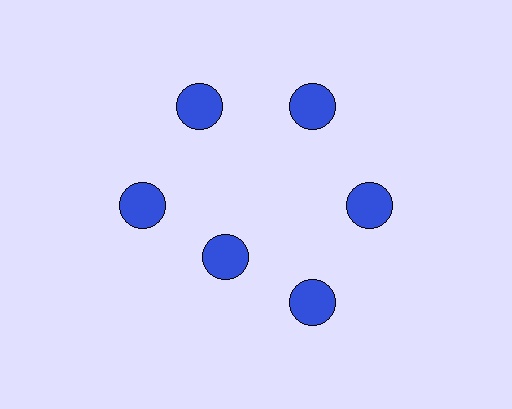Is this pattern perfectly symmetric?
No. The 6 blue circles are arranged in a ring, but one element near the 7 o'clock position is pulled inward toward the center, breaking the 6-fold rotational symmetry.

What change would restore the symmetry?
The symmetry would be restored by moving it outward, back onto the ring so that all 6 circles sit at equal angles and equal distance from the center.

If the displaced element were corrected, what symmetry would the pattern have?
It would have 6-fold rotational symmetry — the pattern would map onto itself every 60 degrees.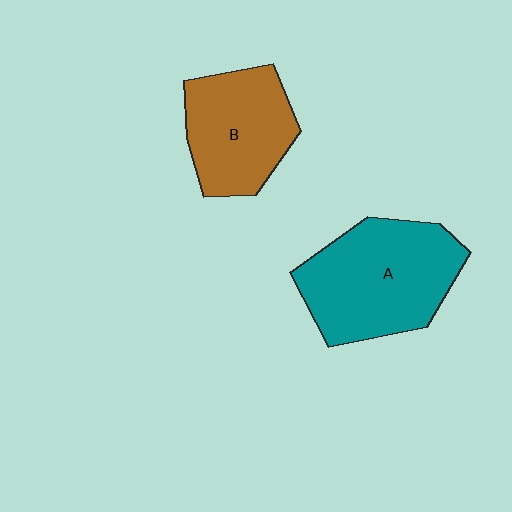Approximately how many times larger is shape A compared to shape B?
Approximately 1.3 times.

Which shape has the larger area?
Shape A (teal).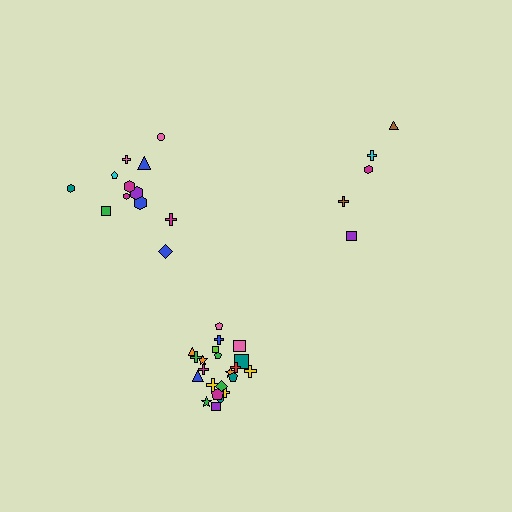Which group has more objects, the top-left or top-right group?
The top-left group.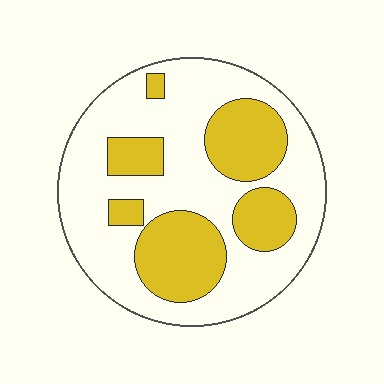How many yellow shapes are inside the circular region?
6.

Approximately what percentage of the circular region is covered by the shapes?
Approximately 35%.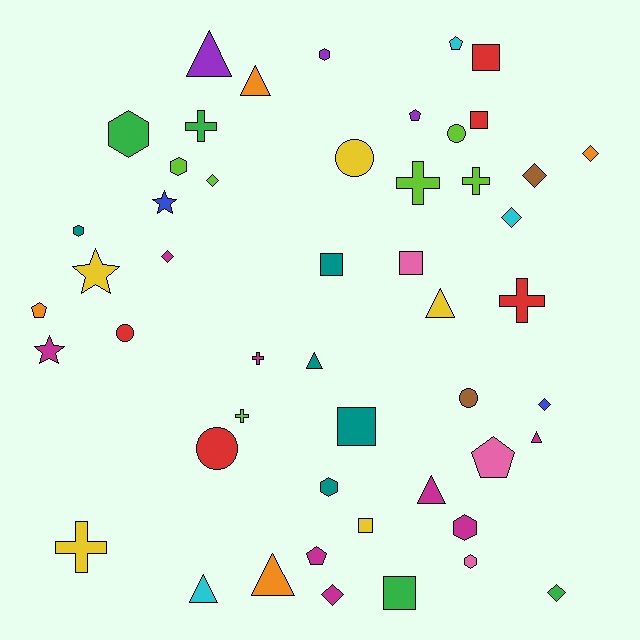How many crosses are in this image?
There are 7 crosses.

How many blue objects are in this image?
There are 2 blue objects.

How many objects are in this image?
There are 50 objects.